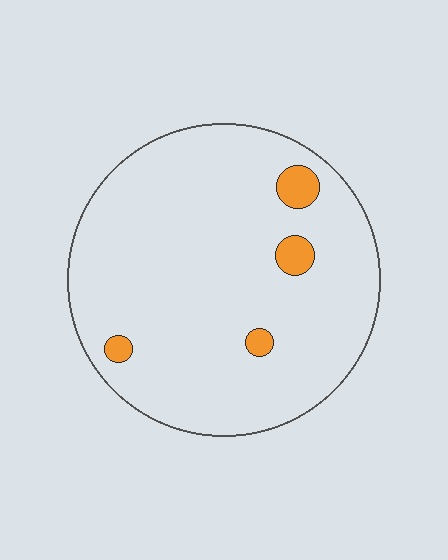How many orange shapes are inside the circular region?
4.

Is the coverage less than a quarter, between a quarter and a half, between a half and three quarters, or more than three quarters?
Less than a quarter.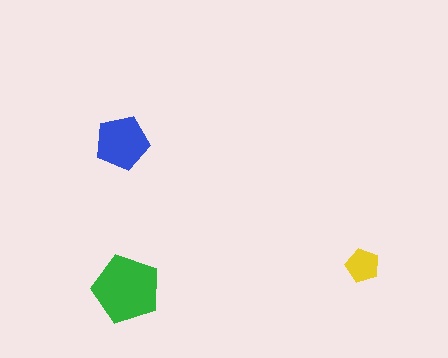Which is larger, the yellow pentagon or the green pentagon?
The green one.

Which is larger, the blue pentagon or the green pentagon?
The green one.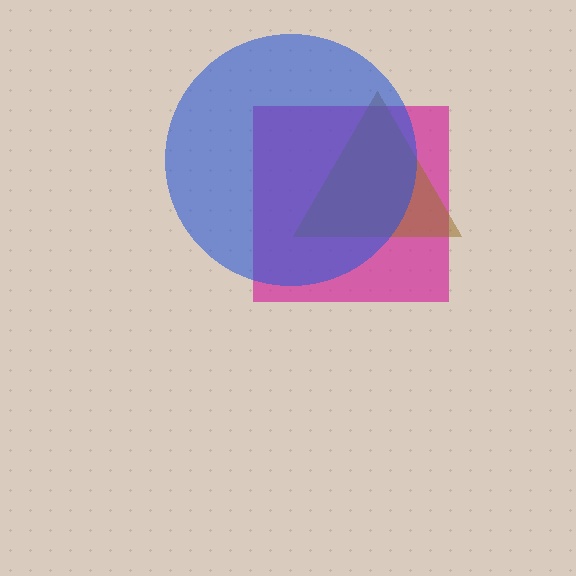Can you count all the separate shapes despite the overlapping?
Yes, there are 3 separate shapes.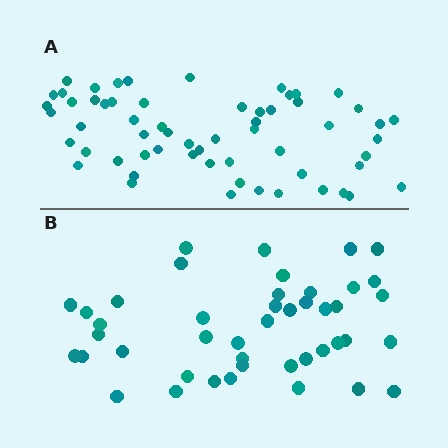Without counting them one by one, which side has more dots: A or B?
Region A (the top region) has more dots.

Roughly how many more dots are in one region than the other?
Region A has approximately 15 more dots than region B.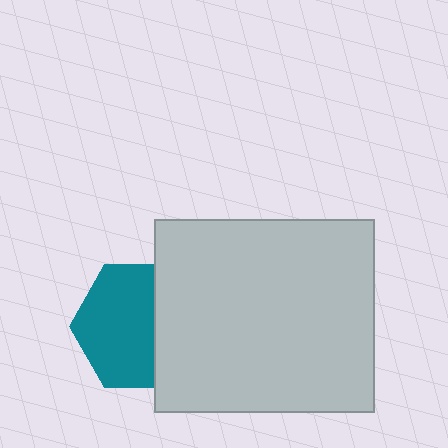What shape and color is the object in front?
The object in front is a light gray rectangle.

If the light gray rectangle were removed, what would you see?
You would see the complete teal hexagon.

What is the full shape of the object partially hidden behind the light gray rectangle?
The partially hidden object is a teal hexagon.